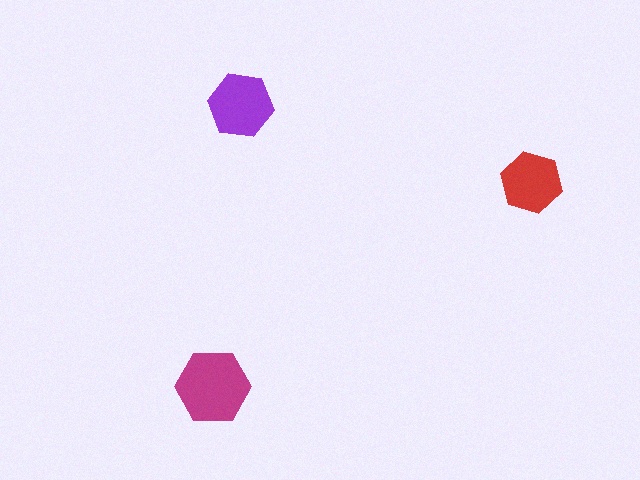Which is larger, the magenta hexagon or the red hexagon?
The magenta one.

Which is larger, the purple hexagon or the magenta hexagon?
The magenta one.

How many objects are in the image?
There are 3 objects in the image.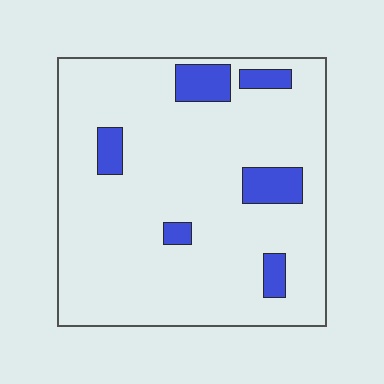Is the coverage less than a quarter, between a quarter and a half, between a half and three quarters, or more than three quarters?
Less than a quarter.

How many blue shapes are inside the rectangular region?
6.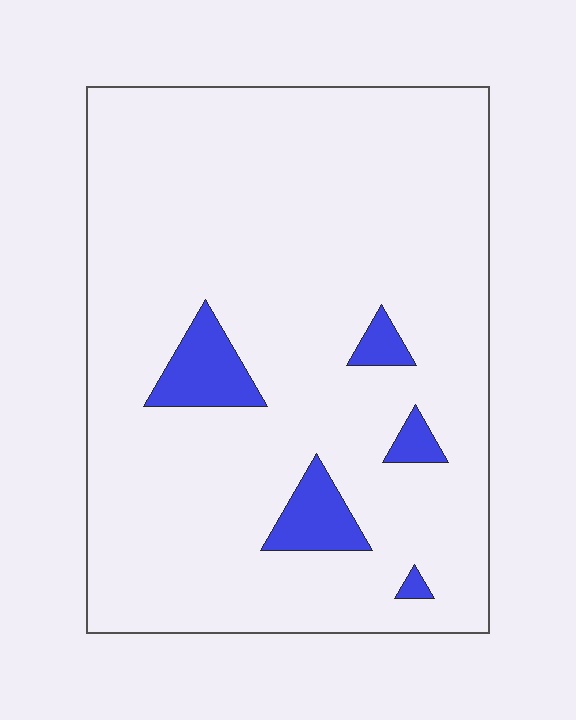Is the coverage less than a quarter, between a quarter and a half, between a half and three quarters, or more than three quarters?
Less than a quarter.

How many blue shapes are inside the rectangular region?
5.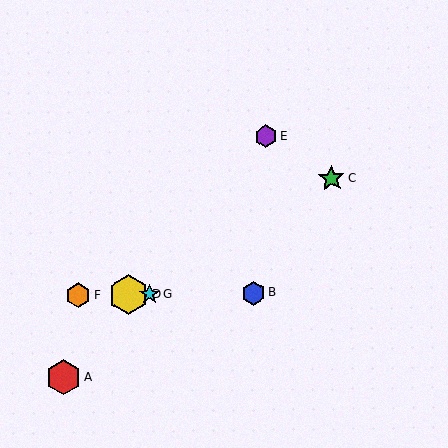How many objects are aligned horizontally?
4 objects (B, D, F, G) are aligned horizontally.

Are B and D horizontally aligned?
Yes, both are at y≈293.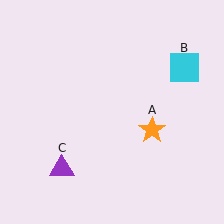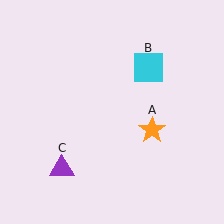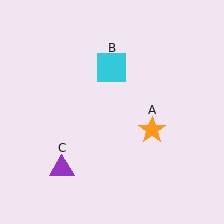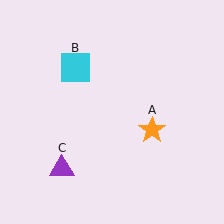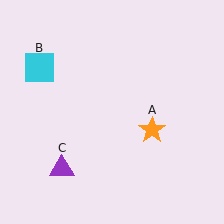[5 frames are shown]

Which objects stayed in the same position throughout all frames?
Orange star (object A) and purple triangle (object C) remained stationary.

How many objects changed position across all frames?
1 object changed position: cyan square (object B).